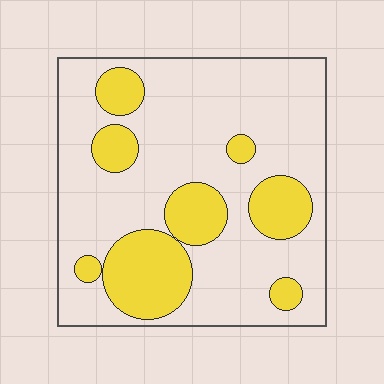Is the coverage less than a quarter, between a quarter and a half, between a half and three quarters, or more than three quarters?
Between a quarter and a half.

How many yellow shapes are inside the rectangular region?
8.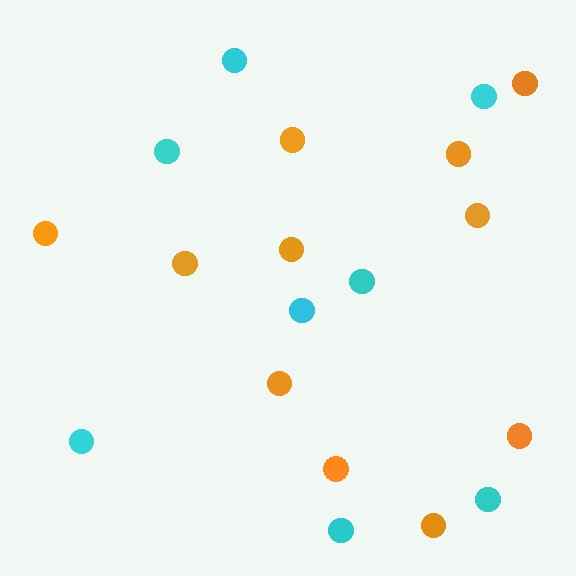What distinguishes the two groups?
There are 2 groups: one group of orange circles (11) and one group of cyan circles (8).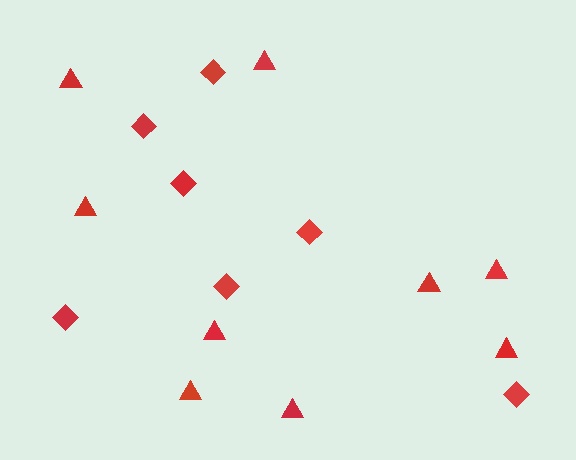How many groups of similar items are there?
There are 2 groups: one group of diamonds (7) and one group of triangles (9).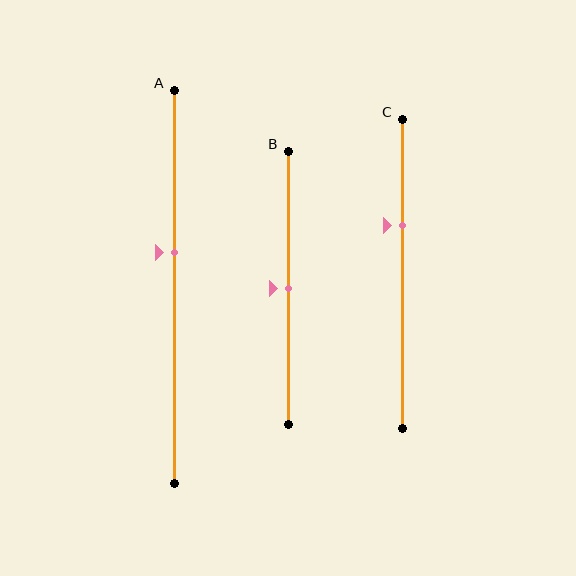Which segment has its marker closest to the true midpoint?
Segment B has its marker closest to the true midpoint.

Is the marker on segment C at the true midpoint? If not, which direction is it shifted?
No, the marker on segment C is shifted upward by about 16% of the segment length.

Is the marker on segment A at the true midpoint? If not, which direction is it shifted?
No, the marker on segment A is shifted upward by about 9% of the segment length.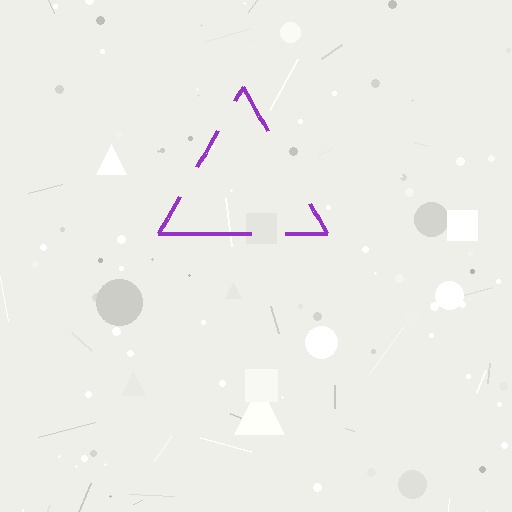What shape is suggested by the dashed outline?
The dashed outline suggests a triangle.